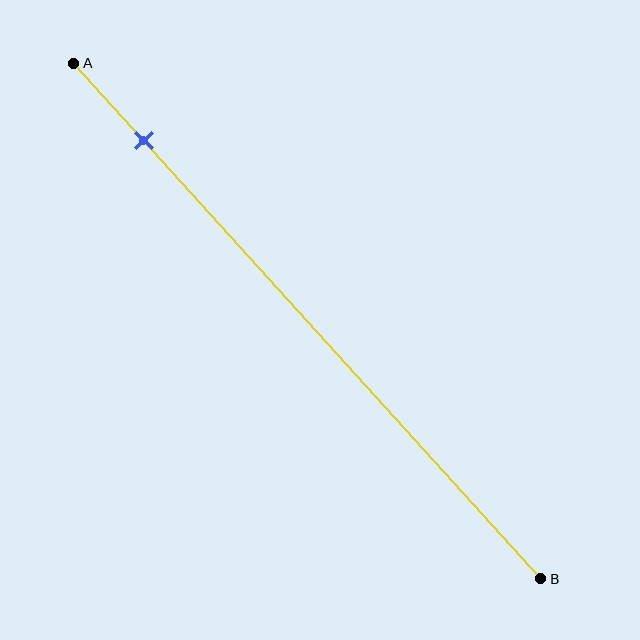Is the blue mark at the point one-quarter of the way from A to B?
No, the mark is at about 15% from A, not at the 25% one-quarter point.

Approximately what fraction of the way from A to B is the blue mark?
The blue mark is approximately 15% of the way from A to B.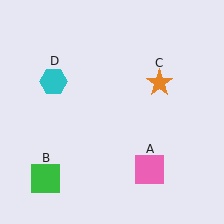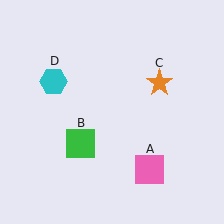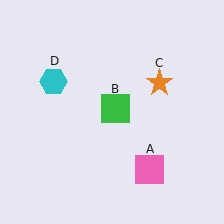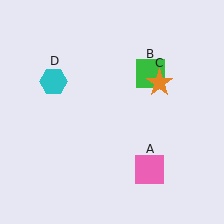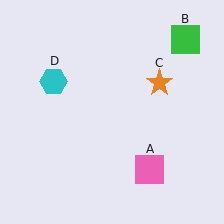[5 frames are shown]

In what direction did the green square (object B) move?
The green square (object B) moved up and to the right.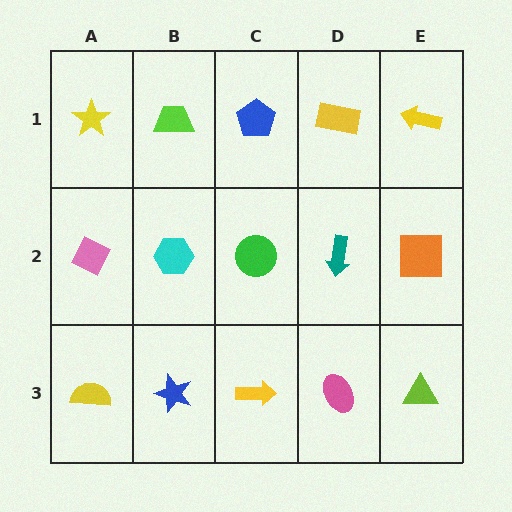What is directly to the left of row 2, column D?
A green circle.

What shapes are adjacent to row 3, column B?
A cyan hexagon (row 2, column B), a yellow semicircle (row 3, column A), a yellow arrow (row 3, column C).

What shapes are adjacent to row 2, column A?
A yellow star (row 1, column A), a yellow semicircle (row 3, column A), a cyan hexagon (row 2, column B).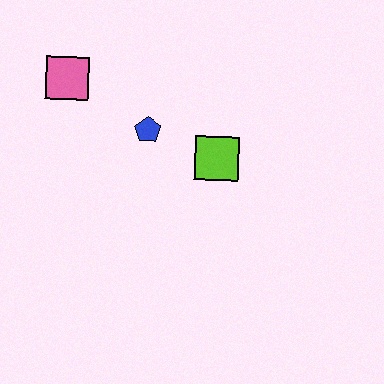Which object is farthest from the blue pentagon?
The pink square is farthest from the blue pentagon.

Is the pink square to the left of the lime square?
Yes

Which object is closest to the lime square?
The blue pentagon is closest to the lime square.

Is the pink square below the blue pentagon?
No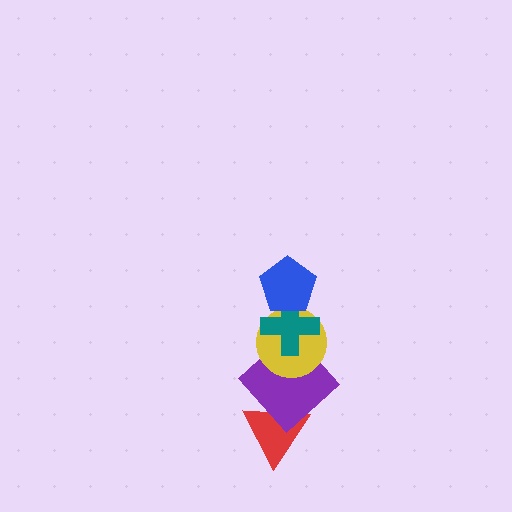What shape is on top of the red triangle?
The purple diamond is on top of the red triangle.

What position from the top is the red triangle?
The red triangle is 5th from the top.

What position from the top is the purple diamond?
The purple diamond is 4th from the top.